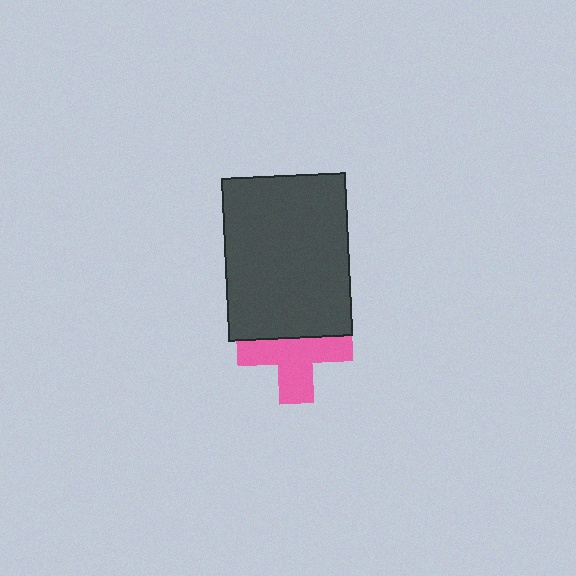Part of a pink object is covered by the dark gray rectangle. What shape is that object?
It is a cross.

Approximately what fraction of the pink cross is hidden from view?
Roughly 38% of the pink cross is hidden behind the dark gray rectangle.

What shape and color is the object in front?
The object in front is a dark gray rectangle.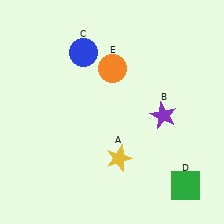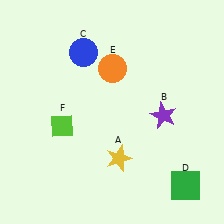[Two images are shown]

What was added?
A lime diamond (F) was added in Image 2.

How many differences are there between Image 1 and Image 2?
There is 1 difference between the two images.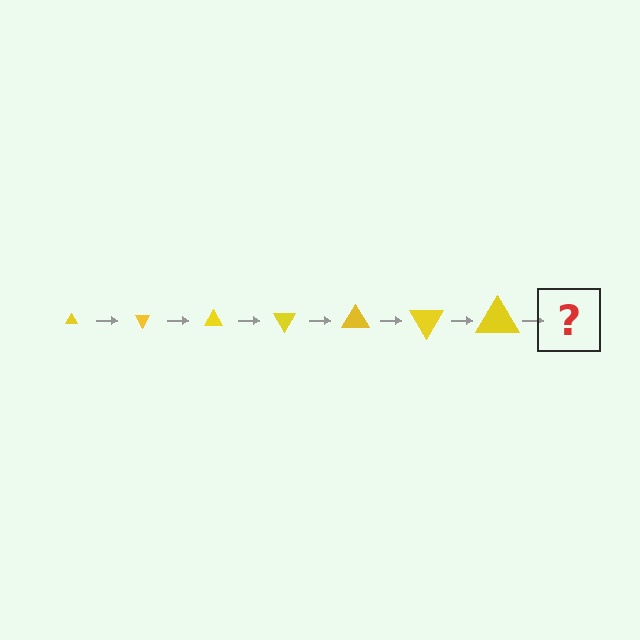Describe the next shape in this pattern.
It should be a triangle, larger than the previous one and rotated 420 degrees from the start.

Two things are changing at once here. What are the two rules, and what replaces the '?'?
The two rules are that the triangle grows larger each step and it rotates 60 degrees each step. The '?' should be a triangle, larger than the previous one and rotated 420 degrees from the start.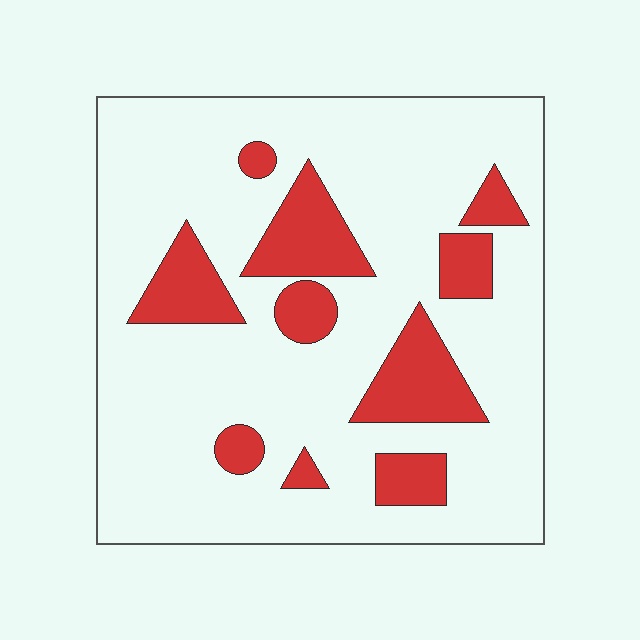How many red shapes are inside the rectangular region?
10.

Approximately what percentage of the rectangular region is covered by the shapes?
Approximately 20%.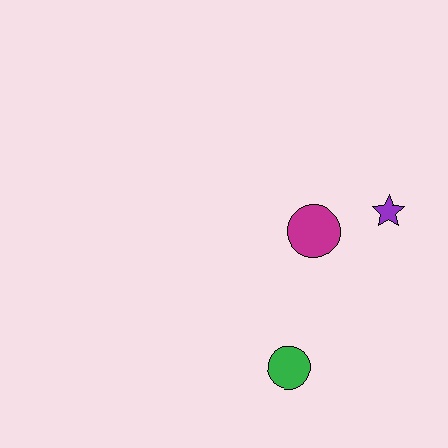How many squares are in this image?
There are no squares.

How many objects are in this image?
There are 3 objects.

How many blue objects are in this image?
There are no blue objects.